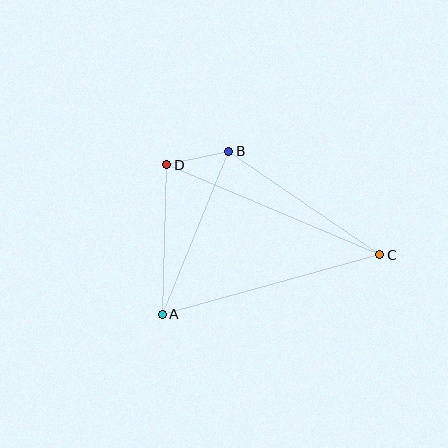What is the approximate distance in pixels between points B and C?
The distance between B and C is approximately 183 pixels.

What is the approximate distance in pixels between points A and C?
The distance between A and C is approximately 225 pixels.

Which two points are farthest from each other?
Points C and D are farthest from each other.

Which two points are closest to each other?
Points B and D are closest to each other.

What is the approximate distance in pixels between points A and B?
The distance between A and B is approximately 176 pixels.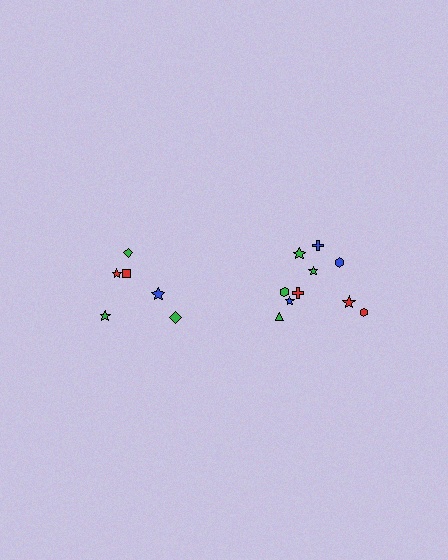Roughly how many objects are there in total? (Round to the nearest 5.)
Roughly 15 objects in total.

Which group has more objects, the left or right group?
The right group.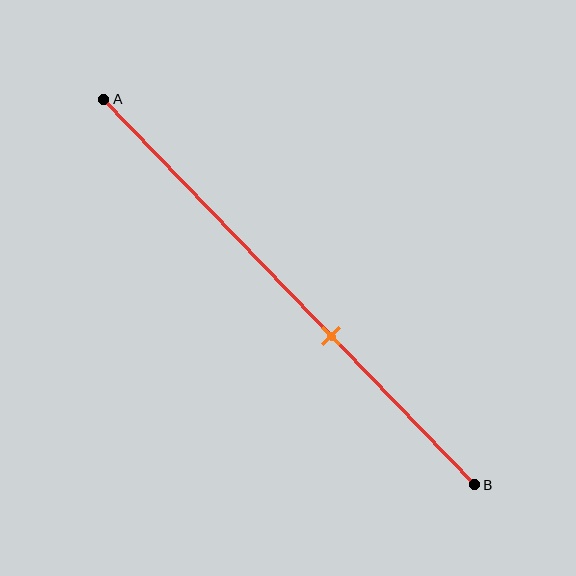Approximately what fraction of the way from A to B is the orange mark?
The orange mark is approximately 60% of the way from A to B.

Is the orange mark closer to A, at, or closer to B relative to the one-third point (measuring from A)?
The orange mark is closer to point B than the one-third point of segment AB.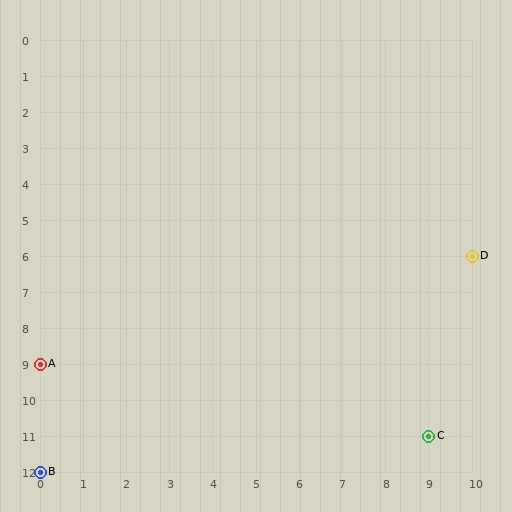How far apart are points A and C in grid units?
Points A and C are 9 columns and 2 rows apart (about 9.2 grid units diagonally).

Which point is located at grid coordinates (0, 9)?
Point A is at (0, 9).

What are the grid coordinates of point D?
Point D is at grid coordinates (10, 6).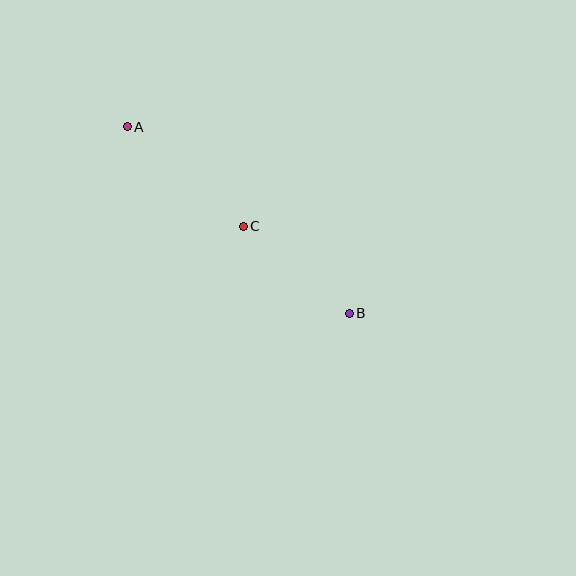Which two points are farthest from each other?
Points A and B are farthest from each other.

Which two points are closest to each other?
Points B and C are closest to each other.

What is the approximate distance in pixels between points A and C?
The distance between A and C is approximately 153 pixels.